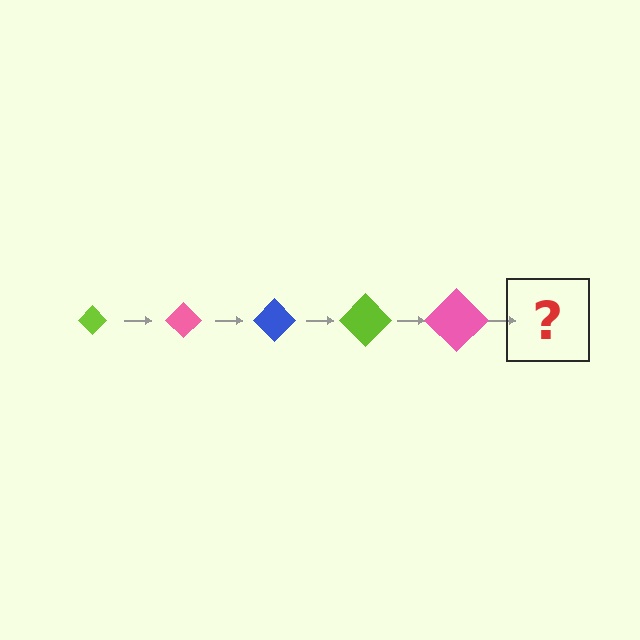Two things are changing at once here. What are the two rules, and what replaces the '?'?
The two rules are that the diamond grows larger each step and the color cycles through lime, pink, and blue. The '?' should be a blue diamond, larger than the previous one.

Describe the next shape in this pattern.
It should be a blue diamond, larger than the previous one.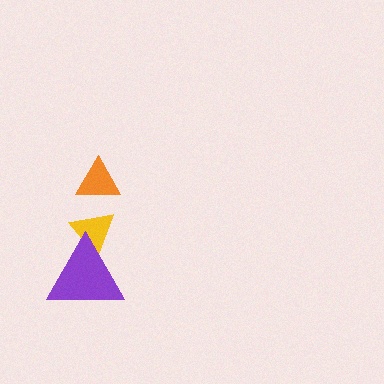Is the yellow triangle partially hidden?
Yes, it is partially covered by another shape.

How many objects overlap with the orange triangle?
0 objects overlap with the orange triangle.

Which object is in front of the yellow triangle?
The purple triangle is in front of the yellow triangle.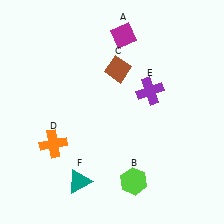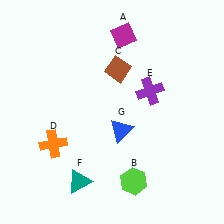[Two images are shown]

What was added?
A blue triangle (G) was added in Image 2.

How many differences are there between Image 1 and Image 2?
There is 1 difference between the two images.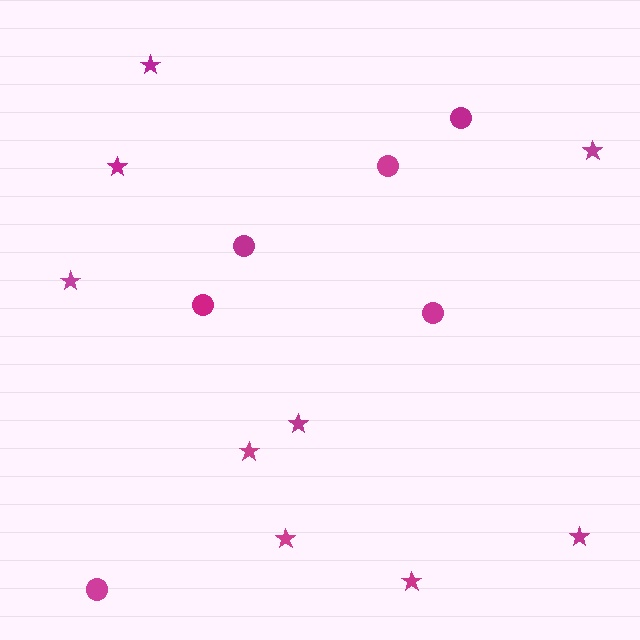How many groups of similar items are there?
There are 2 groups: one group of circles (6) and one group of stars (9).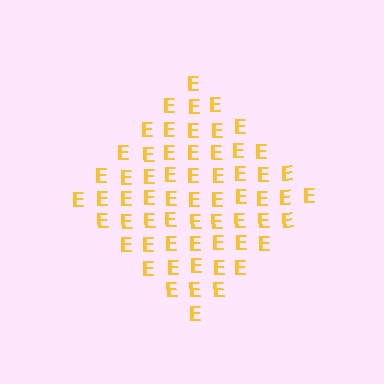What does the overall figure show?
The overall figure shows a diamond.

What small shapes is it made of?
It is made of small letter E's.